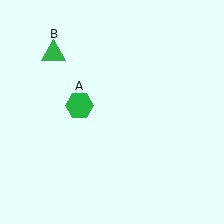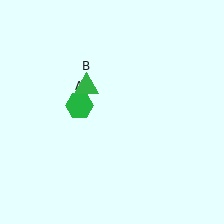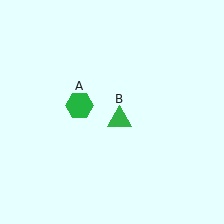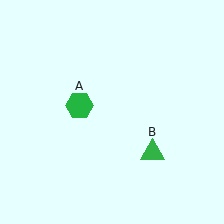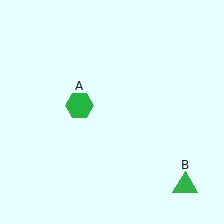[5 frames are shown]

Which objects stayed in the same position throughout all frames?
Green hexagon (object A) remained stationary.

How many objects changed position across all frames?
1 object changed position: green triangle (object B).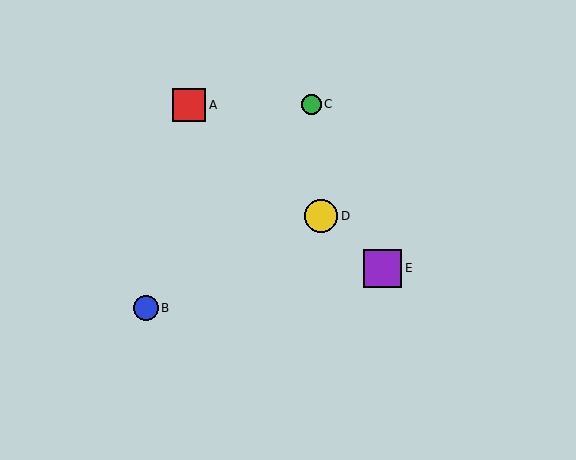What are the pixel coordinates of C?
Object C is at (311, 104).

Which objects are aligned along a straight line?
Objects A, D, E are aligned along a straight line.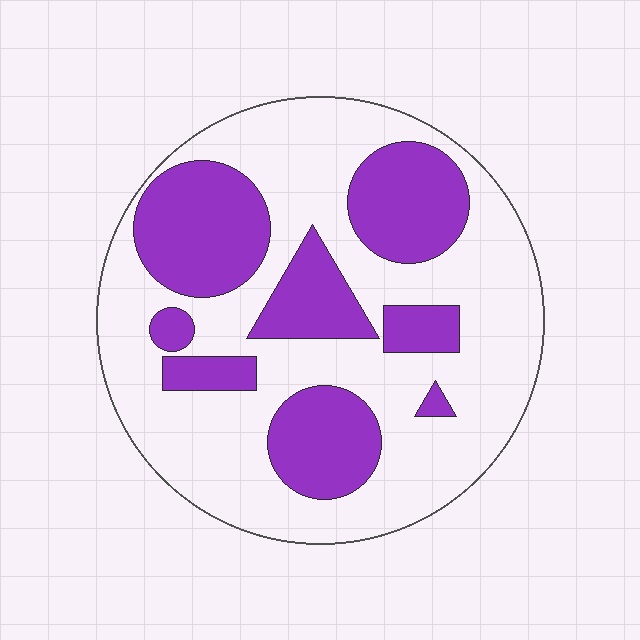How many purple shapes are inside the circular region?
8.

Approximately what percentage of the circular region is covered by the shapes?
Approximately 35%.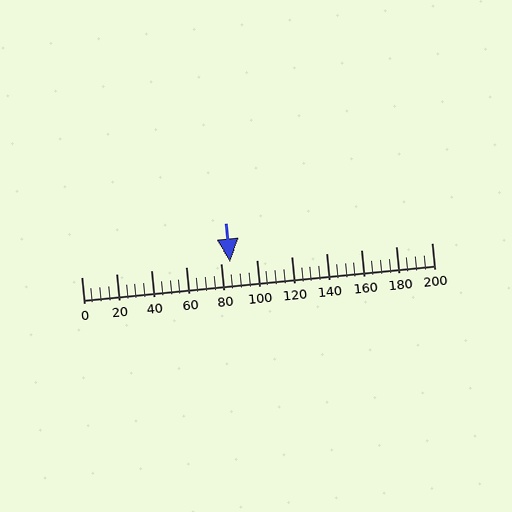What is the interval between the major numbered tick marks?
The major tick marks are spaced 20 units apart.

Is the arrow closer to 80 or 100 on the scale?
The arrow is closer to 80.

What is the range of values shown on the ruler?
The ruler shows values from 0 to 200.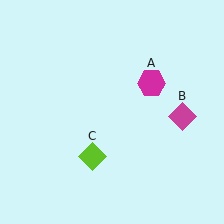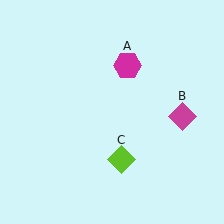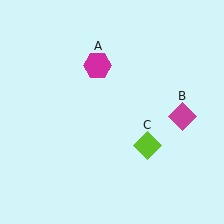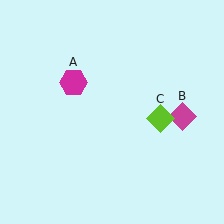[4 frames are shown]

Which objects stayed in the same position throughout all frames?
Magenta diamond (object B) remained stationary.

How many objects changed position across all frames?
2 objects changed position: magenta hexagon (object A), lime diamond (object C).